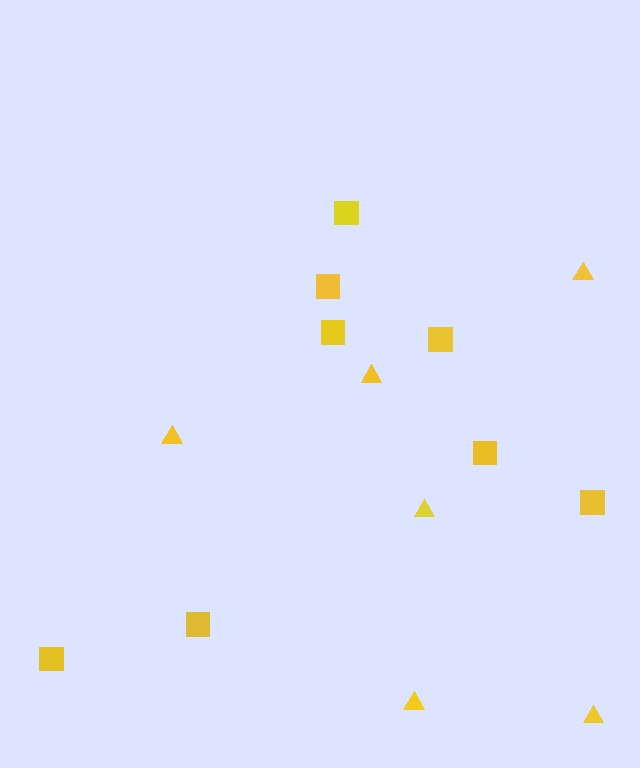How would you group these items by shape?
There are 2 groups: one group of triangles (6) and one group of squares (8).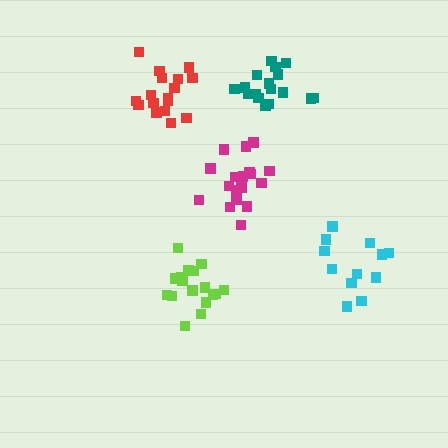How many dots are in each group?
Group 1: 18 dots, Group 2: 17 dots, Group 3: 12 dots, Group 4: 18 dots, Group 5: 17 dots (82 total).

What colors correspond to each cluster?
The clusters are colored: teal, lime, cyan, magenta, red.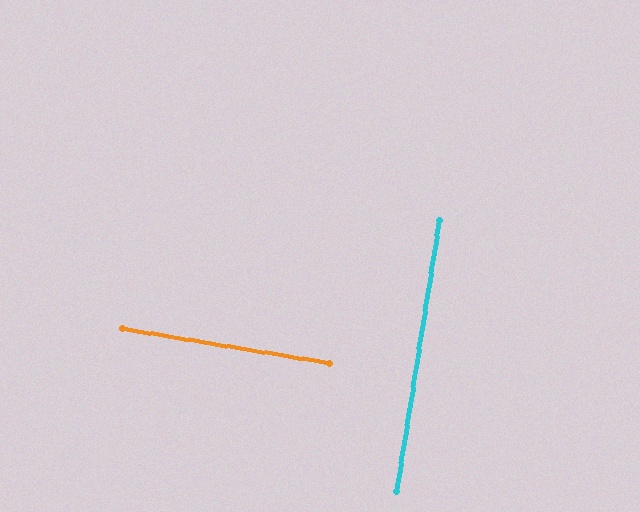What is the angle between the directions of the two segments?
Approximately 89 degrees.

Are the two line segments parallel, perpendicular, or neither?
Perpendicular — they meet at approximately 89°.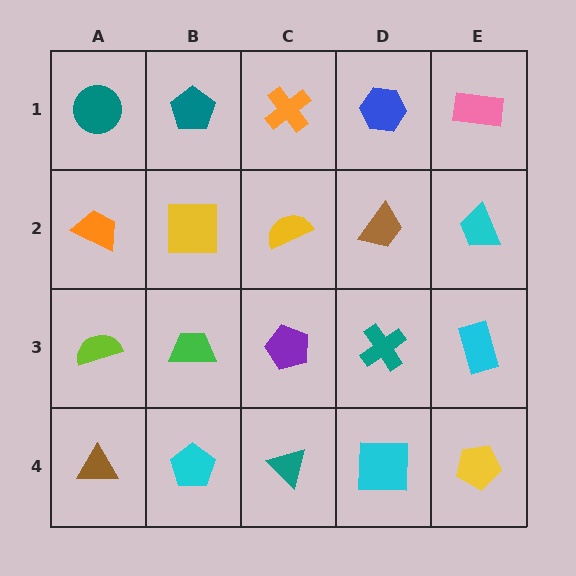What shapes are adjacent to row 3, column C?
A yellow semicircle (row 2, column C), a teal triangle (row 4, column C), a green trapezoid (row 3, column B), a teal cross (row 3, column D).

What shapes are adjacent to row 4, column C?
A purple pentagon (row 3, column C), a cyan pentagon (row 4, column B), a cyan square (row 4, column D).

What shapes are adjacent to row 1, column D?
A brown trapezoid (row 2, column D), an orange cross (row 1, column C), a pink rectangle (row 1, column E).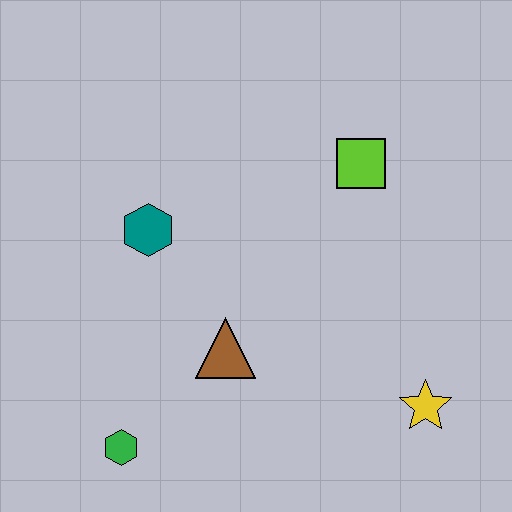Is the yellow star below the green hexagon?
No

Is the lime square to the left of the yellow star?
Yes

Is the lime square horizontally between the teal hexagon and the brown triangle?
No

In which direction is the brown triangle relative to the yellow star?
The brown triangle is to the left of the yellow star.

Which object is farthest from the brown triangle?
The lime square is farthest from the brown triangle.